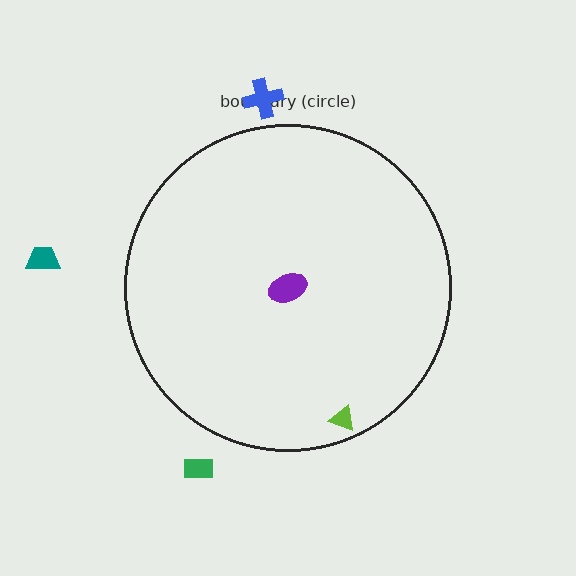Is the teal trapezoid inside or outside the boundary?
Outside.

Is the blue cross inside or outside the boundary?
Outside.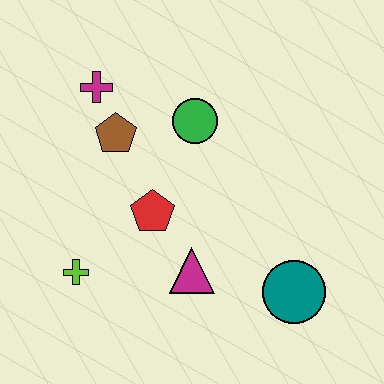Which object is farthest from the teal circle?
The magenta cross is farthest from the teal circle.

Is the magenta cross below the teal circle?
No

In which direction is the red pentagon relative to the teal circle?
The red pentagon is to the left of the teal circle.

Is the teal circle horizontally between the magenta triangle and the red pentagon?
No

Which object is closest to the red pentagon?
The magenta triangle is closest to the red pentagon.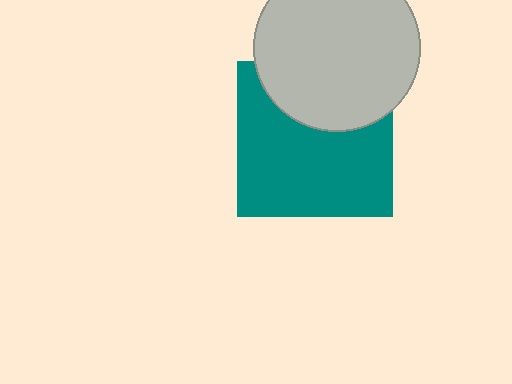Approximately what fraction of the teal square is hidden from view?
Roughly 33% of the teal square is hidden behind the light gray circle.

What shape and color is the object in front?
The object in front is a light gray circle.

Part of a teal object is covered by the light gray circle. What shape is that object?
It is a square.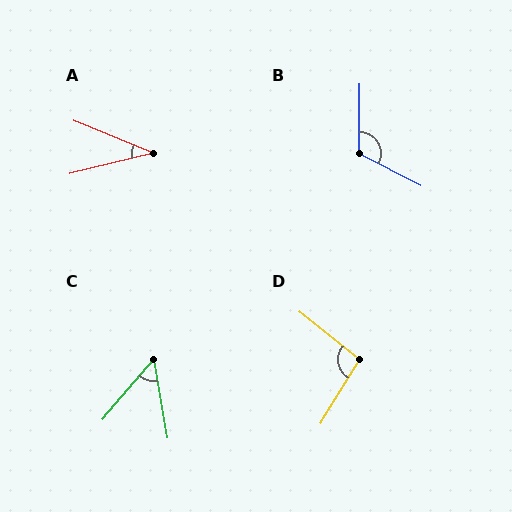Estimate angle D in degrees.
Approximately 97 degrees.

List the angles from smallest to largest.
A (36°), C (50°), D (97°), B (116°).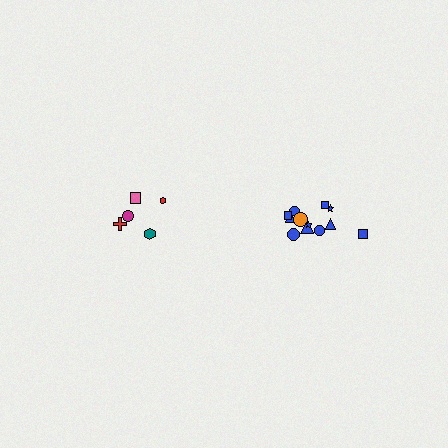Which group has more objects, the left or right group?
The right group.